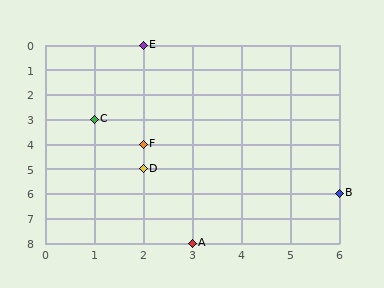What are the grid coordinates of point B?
Point B is at grid coordinates (6, 6).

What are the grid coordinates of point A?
Point A is at grid coordinates (3, 8).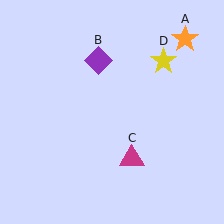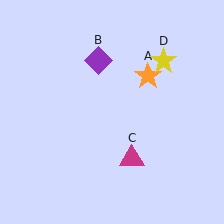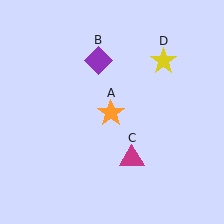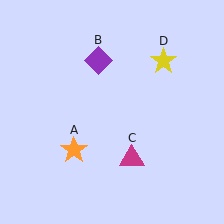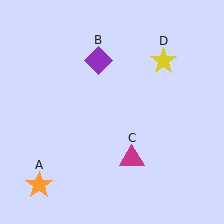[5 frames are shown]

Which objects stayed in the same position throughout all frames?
Purple diamond (object B) and magenta triangle (object C) and yellow star (object D) remained stationary.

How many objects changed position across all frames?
1 object changed position: orange star (object A).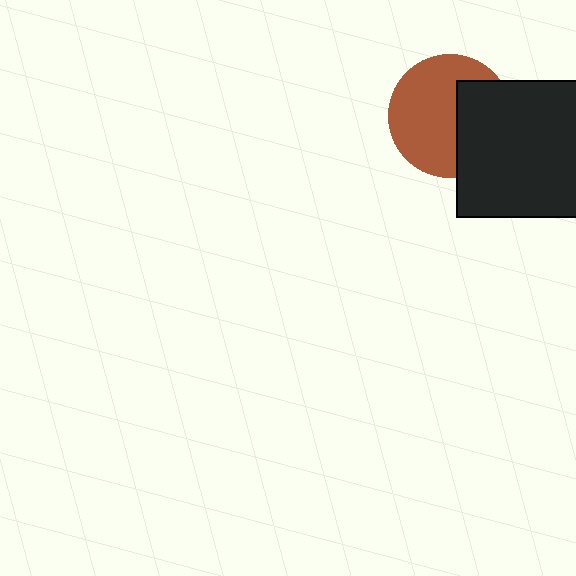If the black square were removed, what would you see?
You would see the complete brown circle.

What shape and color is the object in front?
The object in front is a black square.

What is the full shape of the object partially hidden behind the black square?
The partially hidden object is a brown circle.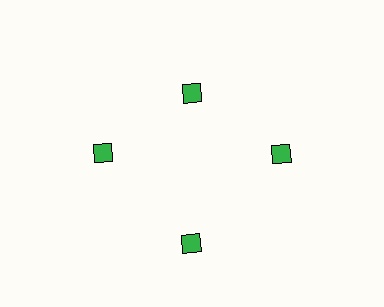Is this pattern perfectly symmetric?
No. The 4 green diamonds are arranged in a ring, but one element near the 12 o'clock position is pulled inward toward the center, breaking the 4-fold rotational symmetry.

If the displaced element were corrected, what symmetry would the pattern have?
It would have 4-fold rotational symmetry — the pattern would map onto itself every 90 degrees.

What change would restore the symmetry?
The symmetry would be restored by moving it outward, back onto the ring so that all 4 diamonds sit at equal angles and equal distance from the center.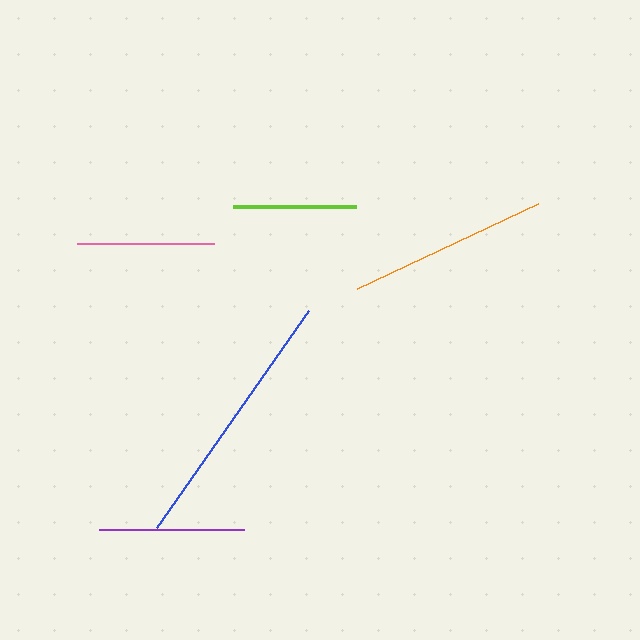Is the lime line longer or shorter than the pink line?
The pink line is longer than the lime line.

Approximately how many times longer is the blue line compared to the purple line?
The blue line is approximately 1.8 times the length of the purple line.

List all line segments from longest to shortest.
From longest to shortest: blue, orange, purple, pink, lime.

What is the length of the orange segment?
The orange segment is approximately 201 pixels long.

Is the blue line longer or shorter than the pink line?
The blue line is longer than the pink line.